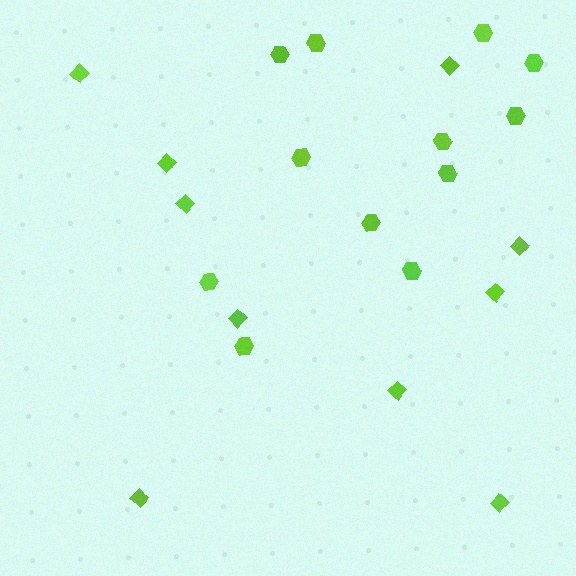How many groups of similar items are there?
There are 2 groups: one group of hexagons (12) and one group of diamonds (10).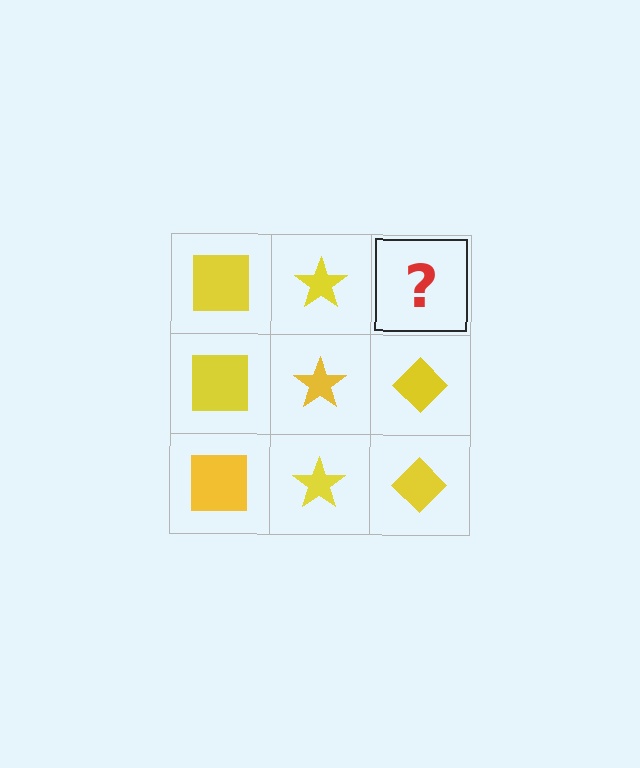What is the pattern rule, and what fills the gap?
The rule is that each column has a consistent shape. The gap should be filled with a yellow diamond.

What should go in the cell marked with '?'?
The missing cell should contain a yellow diamond.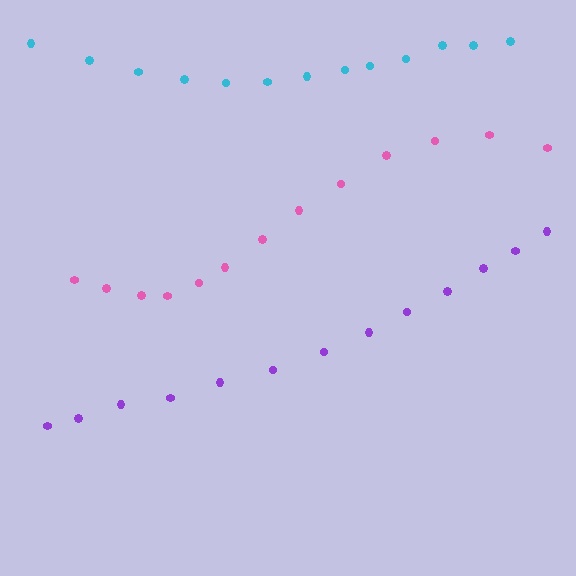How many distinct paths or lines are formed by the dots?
There are 3 distinct paths.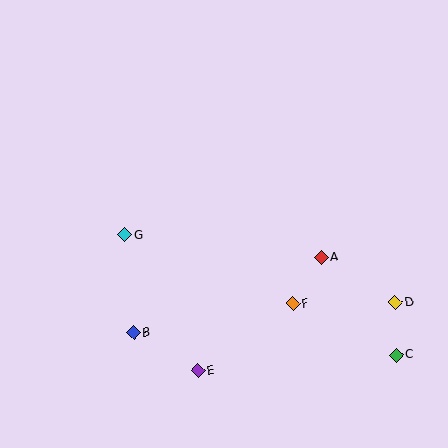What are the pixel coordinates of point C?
Point C is at (396, 355).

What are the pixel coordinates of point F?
Point F is at (293, 304).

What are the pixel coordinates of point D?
Point D is at (395, 302).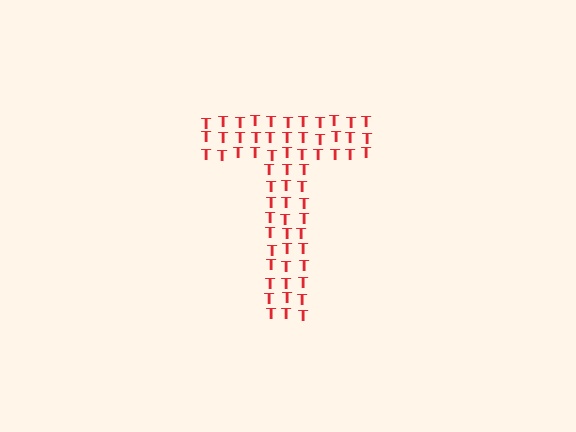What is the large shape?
The large shape is the letter T.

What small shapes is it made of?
It is made of small letter T's.